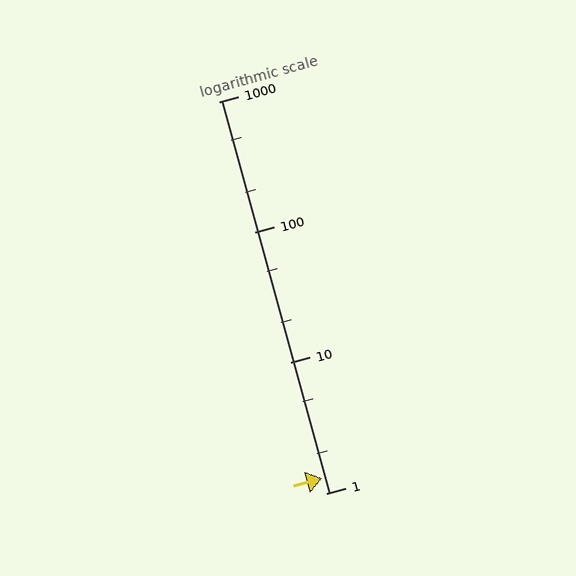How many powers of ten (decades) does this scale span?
The scale spans 3 decades, from 1 to 1000.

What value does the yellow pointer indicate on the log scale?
The pointer indicates approximately 1.3.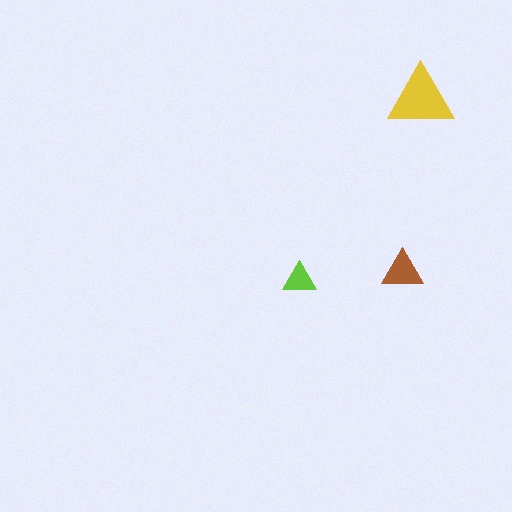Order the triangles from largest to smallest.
the yellow one, the brown one, the lime one.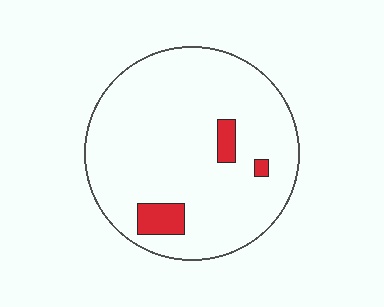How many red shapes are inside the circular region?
3.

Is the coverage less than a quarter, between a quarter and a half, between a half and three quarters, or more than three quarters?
Less than a quarter.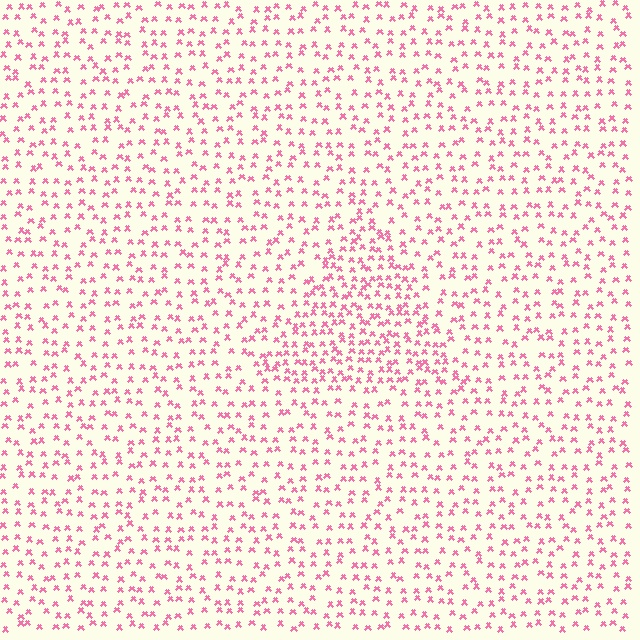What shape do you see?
I see a triangle.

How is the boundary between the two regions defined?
The boundary is defined by a change in element density (approximately 1.7x ratio). All elements are the same color, size, and shape.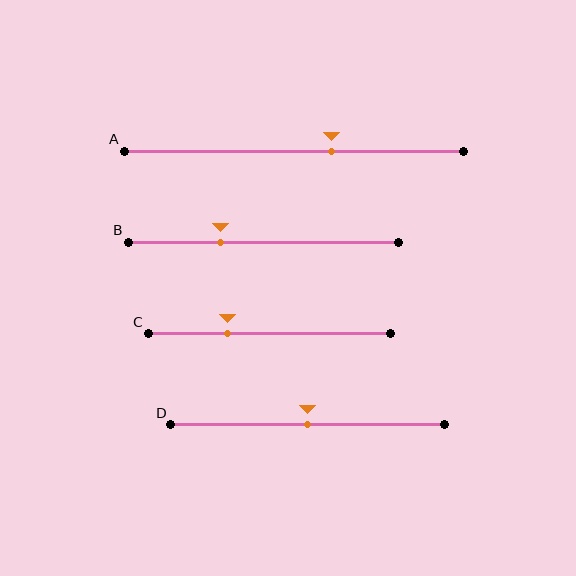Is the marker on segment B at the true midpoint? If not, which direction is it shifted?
No, the marker on segment B is shifted to the left by about 16% of the segment length.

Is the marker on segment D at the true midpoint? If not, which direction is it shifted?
Yes, the marker on segment D is at the true midpoint.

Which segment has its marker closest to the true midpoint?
Segment D has its marker closest to the true midpoint.